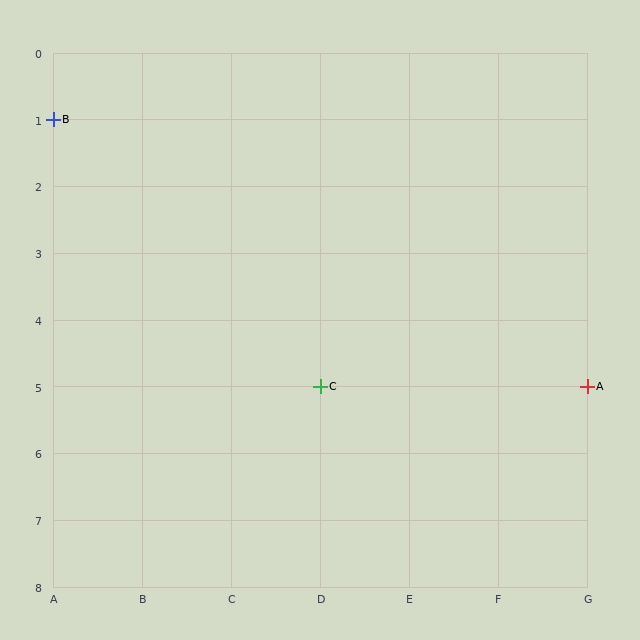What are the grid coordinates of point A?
Point A is at grid coordinates (G, 5).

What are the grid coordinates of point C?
Point C is at grid coordinates (D, 5).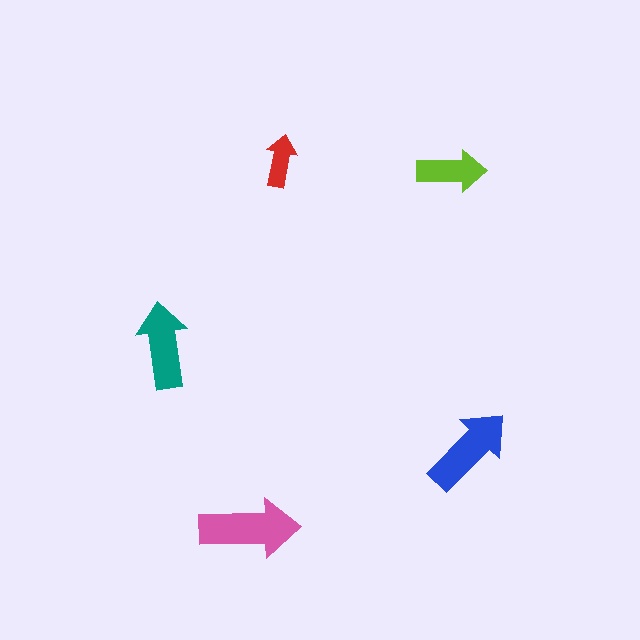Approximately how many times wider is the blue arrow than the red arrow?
About 2 times wider.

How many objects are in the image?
There are 5 objects in the image.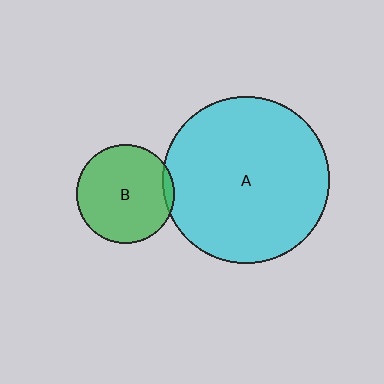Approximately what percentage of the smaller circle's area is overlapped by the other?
Approximately 5%.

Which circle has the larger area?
Circle A (cyan).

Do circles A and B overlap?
Yes.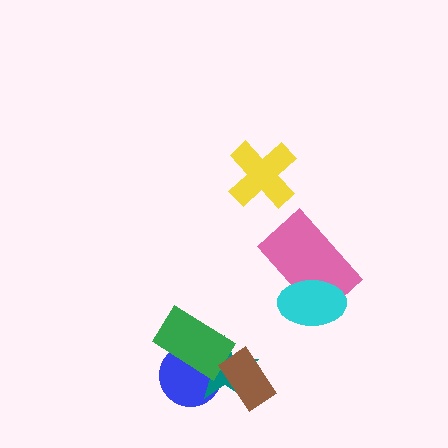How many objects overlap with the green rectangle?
2 objects overlap with the green rectangle.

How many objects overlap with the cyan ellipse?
1 object overlaps with the cyan ellipse.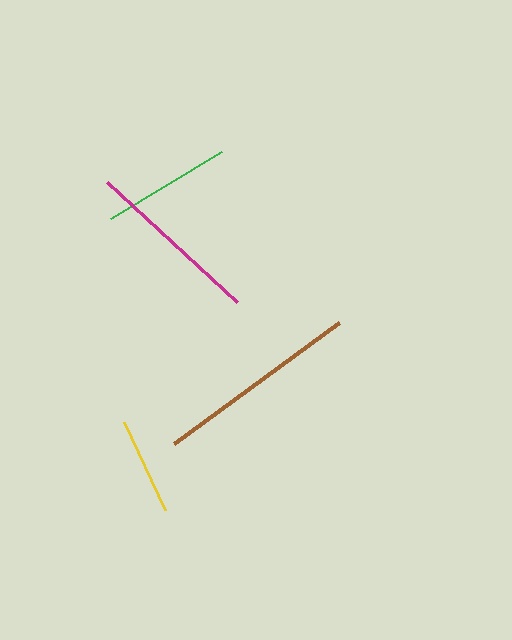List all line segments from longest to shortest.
From longest to shortest: brown, magenta, green, yellow.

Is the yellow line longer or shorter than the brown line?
The brown line is longer than the yellow line.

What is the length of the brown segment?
The brown segment is approximately 205 pixels long.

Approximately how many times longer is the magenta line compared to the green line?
The magenta line is approximately 1.4 times the length of the green line.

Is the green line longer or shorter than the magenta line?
The magenta line is longer than the green line.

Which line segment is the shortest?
The yellow line is the shortest at approximately 97 pixels.